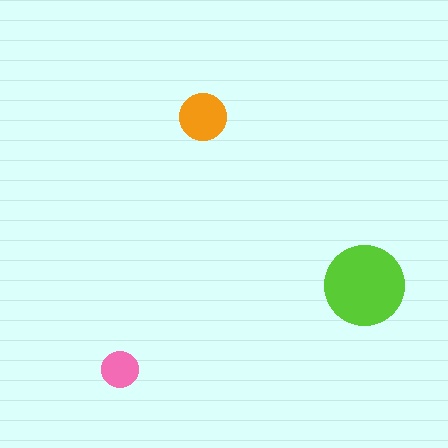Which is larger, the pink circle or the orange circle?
The orange one.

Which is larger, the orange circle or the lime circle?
The lime one.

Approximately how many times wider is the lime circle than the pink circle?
About 2 times wider.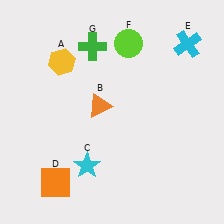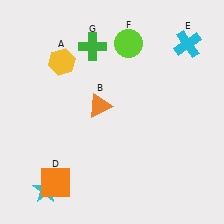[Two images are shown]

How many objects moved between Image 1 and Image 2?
1 object moved between the two images.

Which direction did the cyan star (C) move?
The cyan star (C) moved left.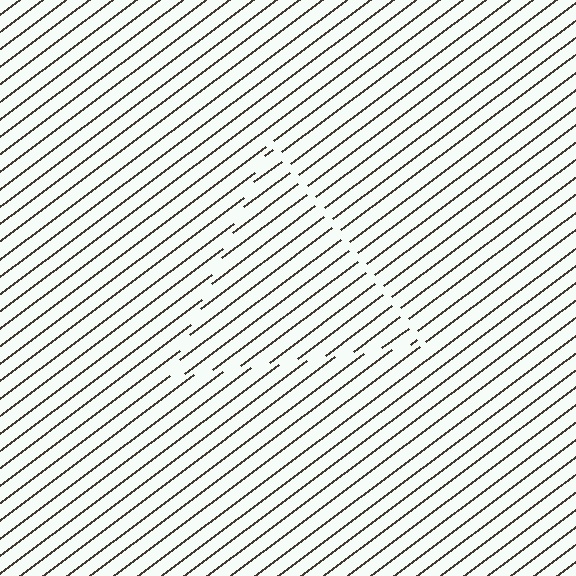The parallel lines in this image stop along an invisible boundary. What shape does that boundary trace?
An illusory triangle. The interior of the shape contains the same grating, shifted by half a period — the contour is defined by the phase discontinuity where line-ends from the inner and outer gratings abut.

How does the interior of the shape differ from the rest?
The interior of the shape contains the same grating, shifted by half a period — the contour is defined by the phase discontinuity where line-ends from the inner and outer gratings abut.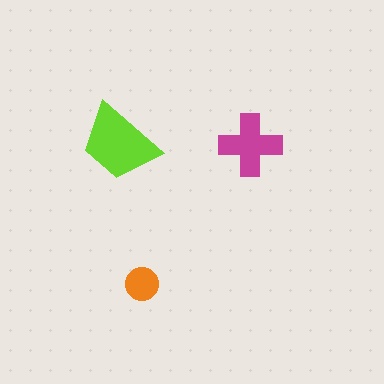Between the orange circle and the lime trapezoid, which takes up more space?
The lime trapezoid.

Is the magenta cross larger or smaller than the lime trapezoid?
Smaller.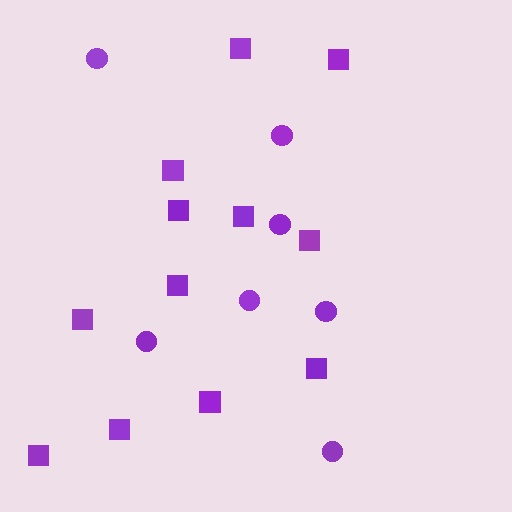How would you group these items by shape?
There are 2 groups: one group of squares (12) and one group of circles (7).